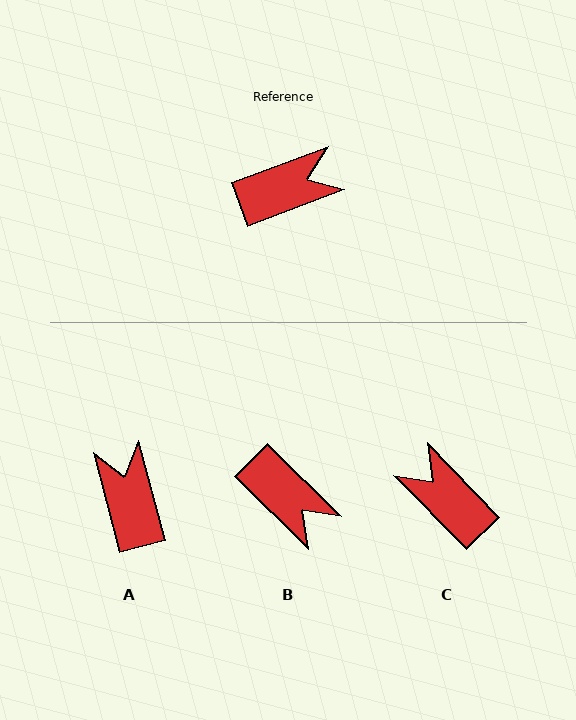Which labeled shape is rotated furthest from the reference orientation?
C, about 113 degrees away.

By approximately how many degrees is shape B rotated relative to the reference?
Approximately 65 degrees clockwise.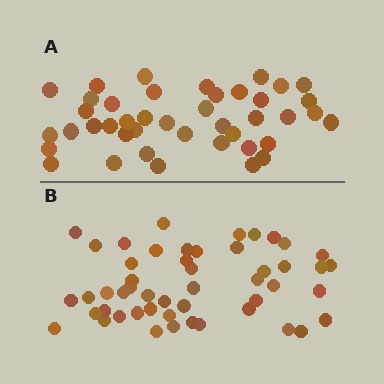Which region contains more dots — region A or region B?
Region B (the bottom region) has more dots.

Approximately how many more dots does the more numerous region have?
Region B has roughly 8 or so more dots than region A.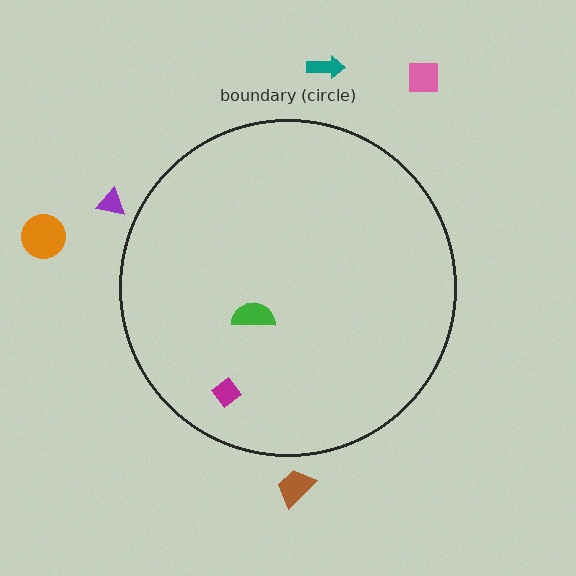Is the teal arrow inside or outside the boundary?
Outside.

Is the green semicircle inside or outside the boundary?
Inside.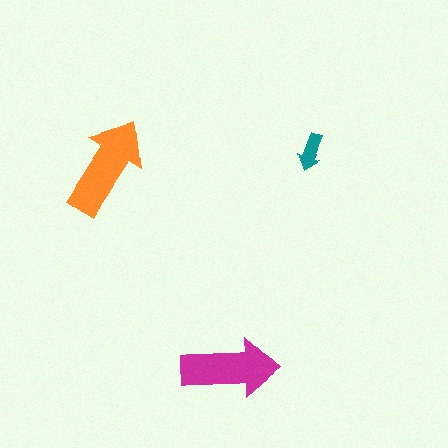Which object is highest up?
The teal arrow is topmost.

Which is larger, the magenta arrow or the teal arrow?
The magenta one.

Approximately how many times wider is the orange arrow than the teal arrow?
About 2.5 times wider.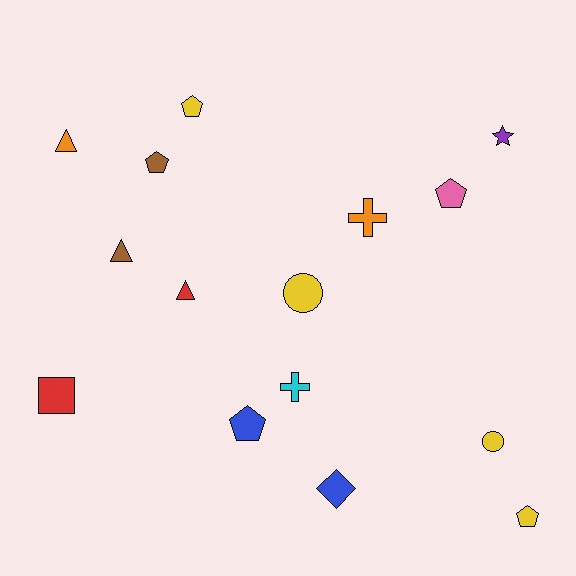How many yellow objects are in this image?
There are 4 yellow objects.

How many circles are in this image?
There are 2 circles.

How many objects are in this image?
There are 15 objects.